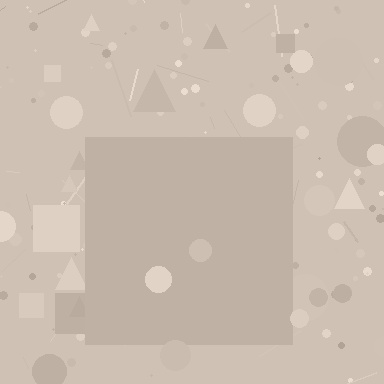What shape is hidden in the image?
A square is hidden in the image.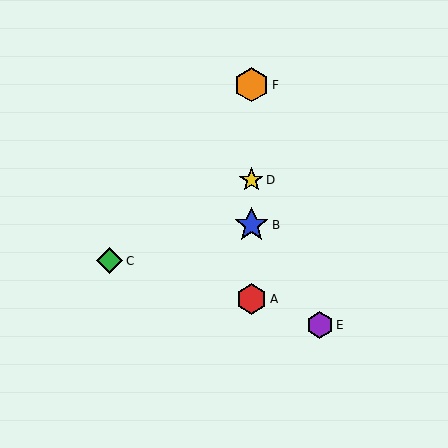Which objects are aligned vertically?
Objects A, B, D, F are aligned vertically.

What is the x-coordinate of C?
Object C is at x≈110.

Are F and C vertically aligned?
No, F is at x≈251 and C is at x≈110.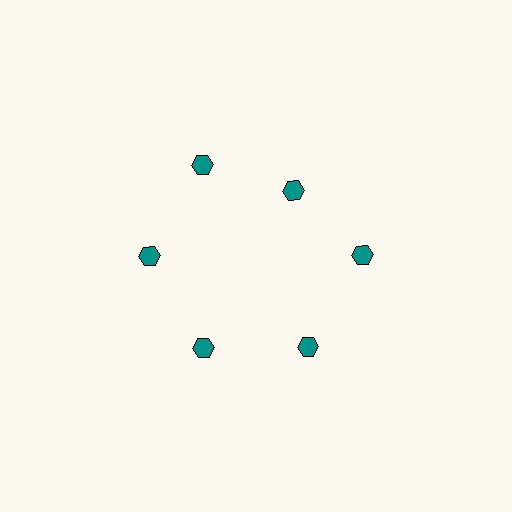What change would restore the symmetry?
The symmetry would be restored by moving it outward, back onto the ring so that all 6 hexagons sit at equal angles and equal distance from the center.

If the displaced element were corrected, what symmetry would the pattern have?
It would have 6-fold rotational symmetry — the pattern would map onto itself every 60 degrees.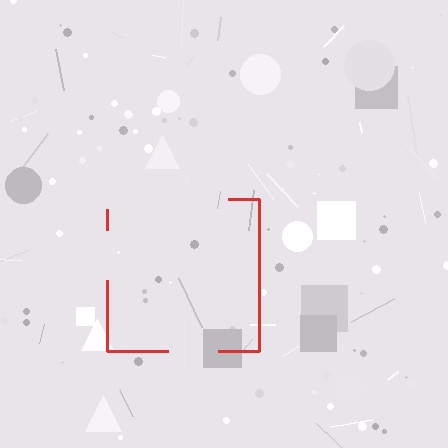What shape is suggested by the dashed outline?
The dashed outline suggests a square.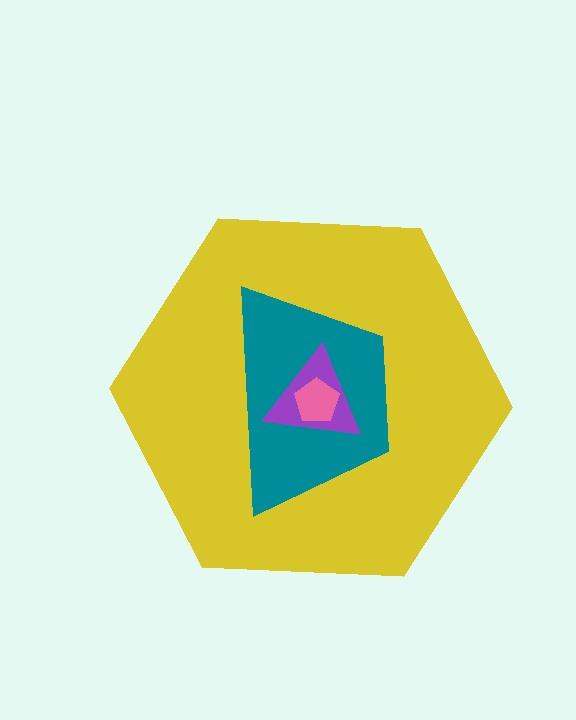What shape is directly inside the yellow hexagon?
The teal trapezoid.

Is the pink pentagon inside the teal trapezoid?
Yes.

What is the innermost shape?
The pink pentagon.